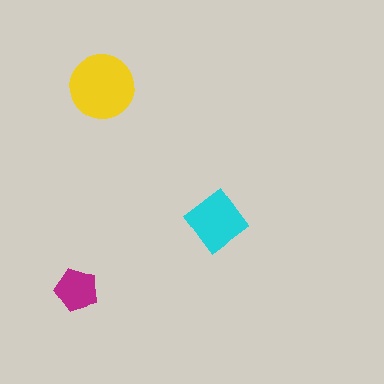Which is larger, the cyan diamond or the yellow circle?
The yellow circle.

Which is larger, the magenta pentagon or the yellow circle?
The yellow circle.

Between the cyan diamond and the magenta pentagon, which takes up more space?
The cyan diamond.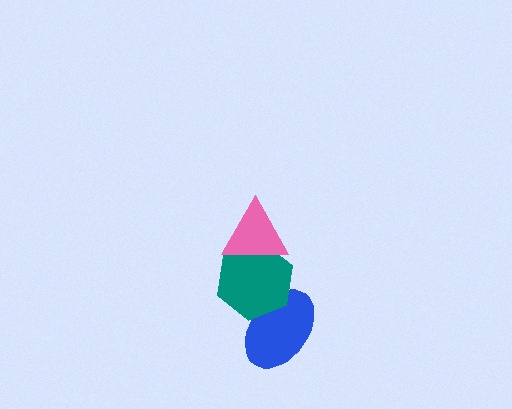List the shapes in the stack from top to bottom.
From top to bottom: the pink triangle, the teal hexagon, the blue ellipse.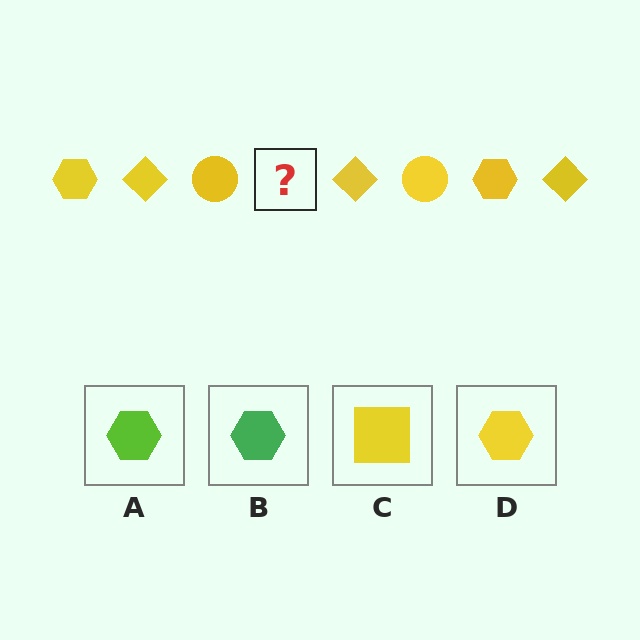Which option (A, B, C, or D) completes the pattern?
D.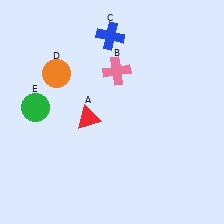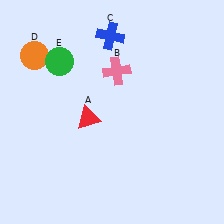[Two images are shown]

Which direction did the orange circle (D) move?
The orange circle (D) moved left.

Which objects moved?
The objects that moved are: the orange circle (D), the green circle (E).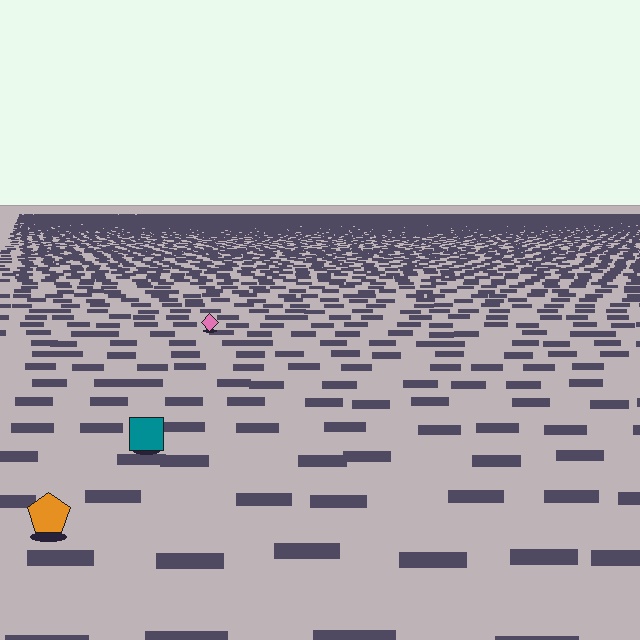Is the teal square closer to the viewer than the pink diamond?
Yes. The teal square is closer — you can tell from the texture gradient: the ground texture is coarser near it.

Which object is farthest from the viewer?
The pink diamond is farthest from the viewer. It appears smaller and the ground texture around it is denser.